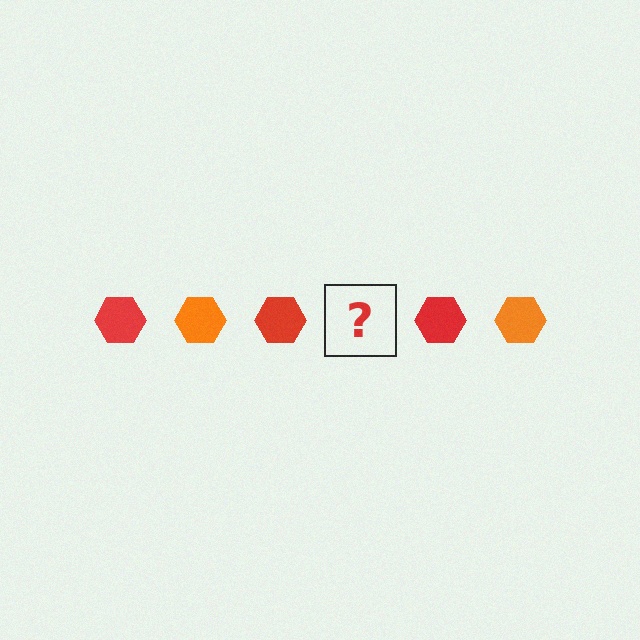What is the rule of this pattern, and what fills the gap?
The rule is that the pattern cycles through red, orange hexagons. The gap should be filled with an orange hexagon.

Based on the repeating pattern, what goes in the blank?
The blank should be an orange hexagon.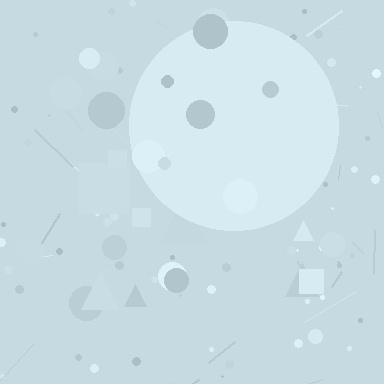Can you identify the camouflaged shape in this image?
The camouflaged shape is a circle.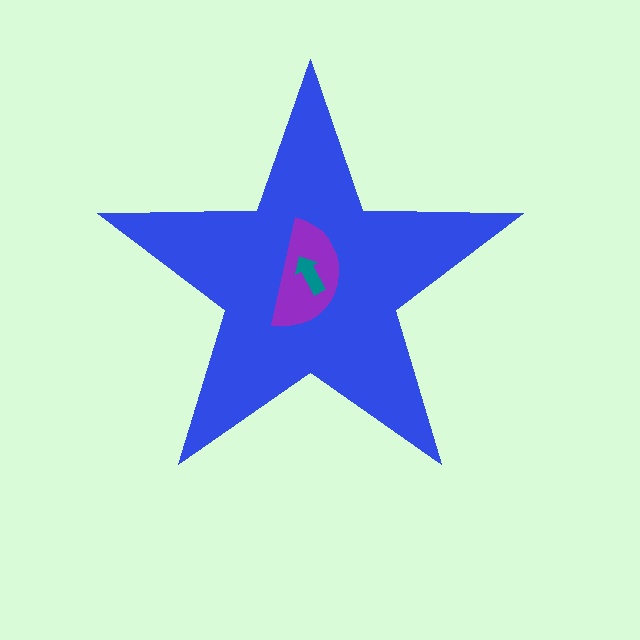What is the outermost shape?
The blue star.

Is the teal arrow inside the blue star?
Yes.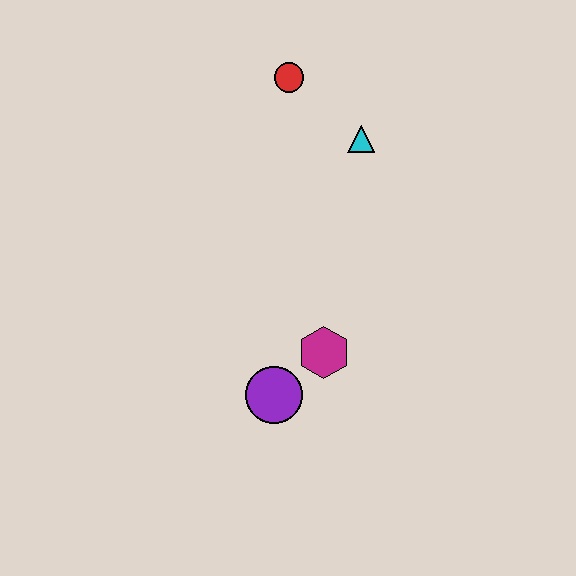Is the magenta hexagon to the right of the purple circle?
Yes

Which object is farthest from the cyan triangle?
The purple circle is farthest from the cyan triangle.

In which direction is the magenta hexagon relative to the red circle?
The magenta hexagon is below the red circle.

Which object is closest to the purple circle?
The magenta hexagon is closest to the purple circle.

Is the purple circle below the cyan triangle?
Yes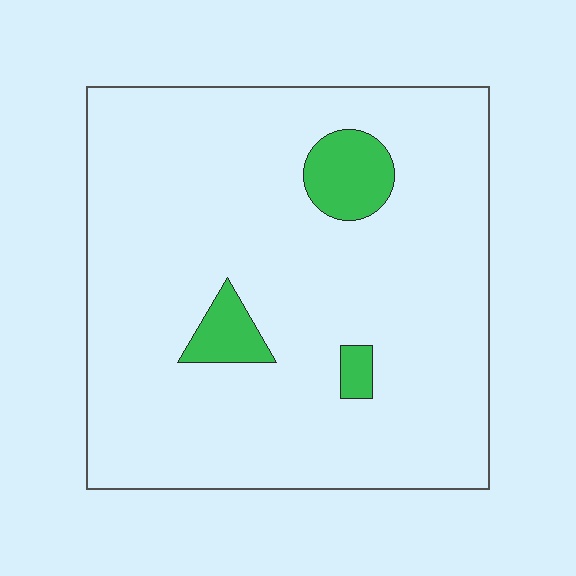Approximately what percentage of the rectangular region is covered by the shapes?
Approximately 10%.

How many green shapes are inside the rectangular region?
3.